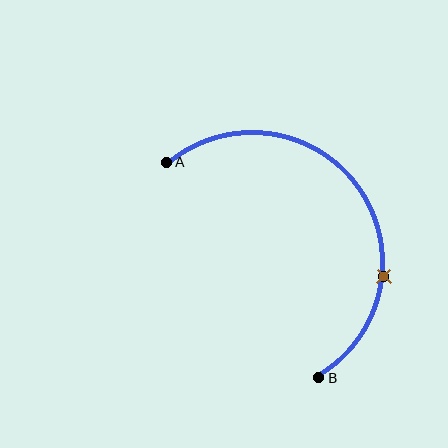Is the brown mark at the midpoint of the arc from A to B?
No. The brown mark lies on the arc but is closer to endpoint B. The arc midpoint would be at the point on the curve equidistant along the arc from both A and B.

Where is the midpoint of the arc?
The arc midpoint is the point on the curve farthest from the straight line joining A and B. It sits above and to the right of that line.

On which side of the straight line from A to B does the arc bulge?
The arc bulges above and to the right of the straight line connecting A and B.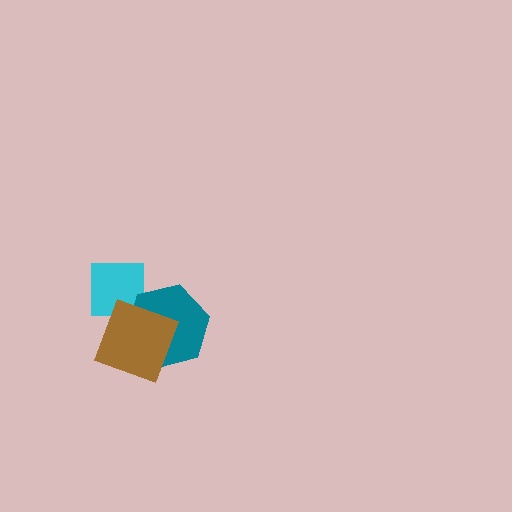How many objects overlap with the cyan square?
1 object overlaps with the cyan square.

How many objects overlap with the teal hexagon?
2 objects overlap with the teal hexagon.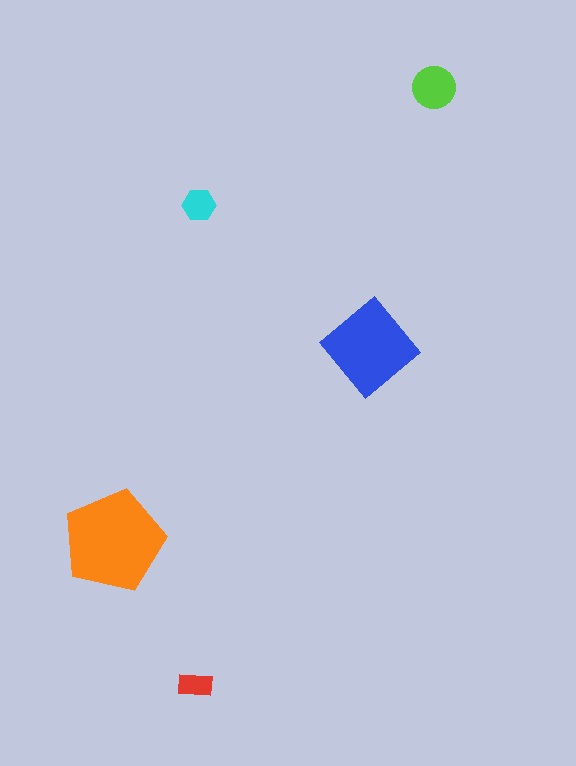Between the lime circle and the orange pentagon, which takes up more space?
The orange pentagon.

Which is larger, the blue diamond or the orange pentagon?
The orange pentagon.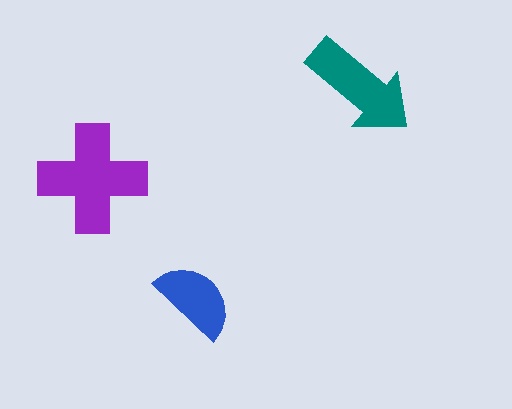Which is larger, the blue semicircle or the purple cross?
The purple cross.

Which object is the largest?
The purple cross.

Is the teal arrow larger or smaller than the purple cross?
Smaller.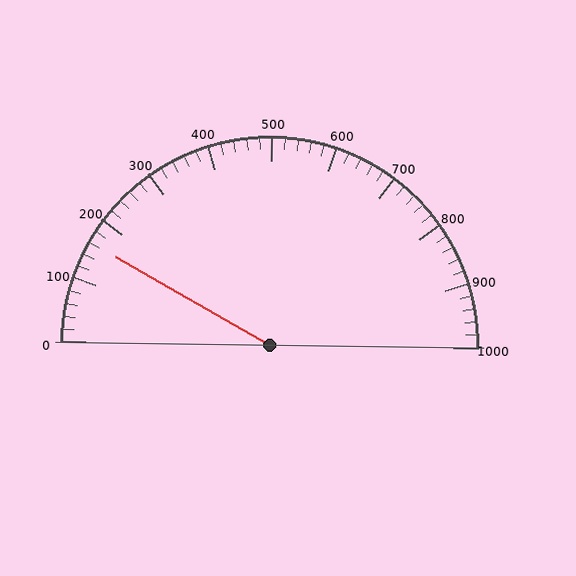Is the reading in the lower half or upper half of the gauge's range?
The reading is in the lower half of the range (0 to 1000).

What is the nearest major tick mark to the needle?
The nearest major tick mark is 200.